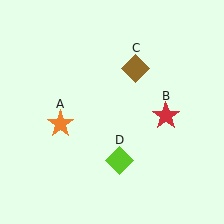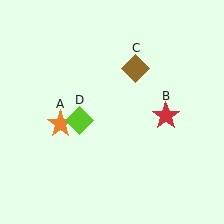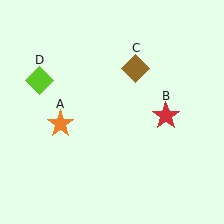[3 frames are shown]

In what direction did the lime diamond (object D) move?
The lime diamond (object D) moved up and to the left.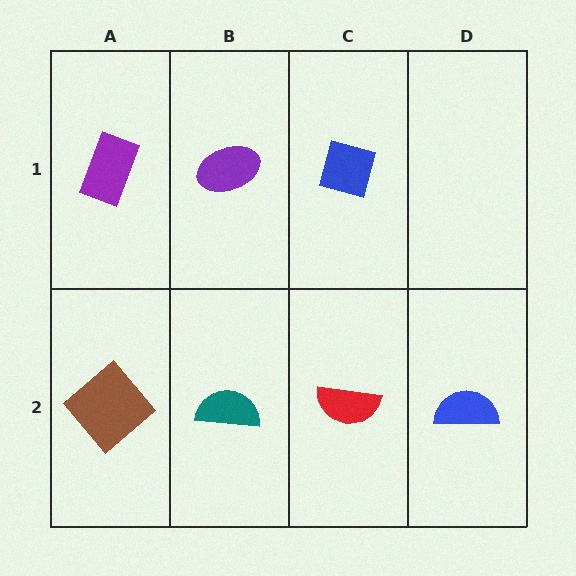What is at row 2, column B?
A teal semicircle.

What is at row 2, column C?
A red semicircle.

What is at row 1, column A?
A purple rectangle.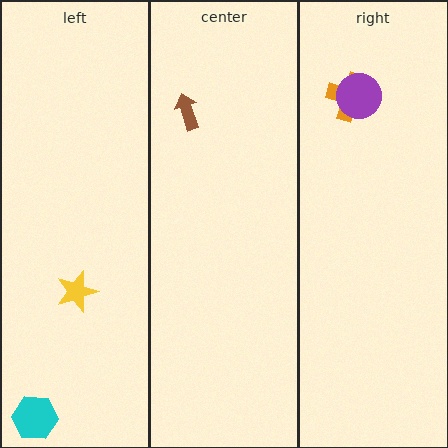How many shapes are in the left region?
2.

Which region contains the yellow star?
The left region.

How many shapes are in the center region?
1.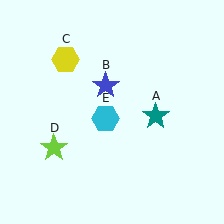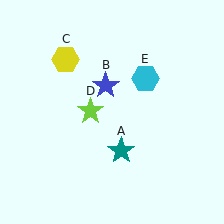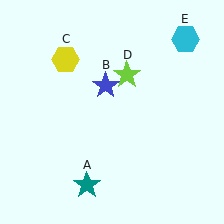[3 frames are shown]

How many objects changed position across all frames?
3 objects changed position: teal star (object A), lime star (object D), cyan hexagon (object E).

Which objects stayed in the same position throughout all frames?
Blue star (object B) and yellow hexagon (object C) remained stationary.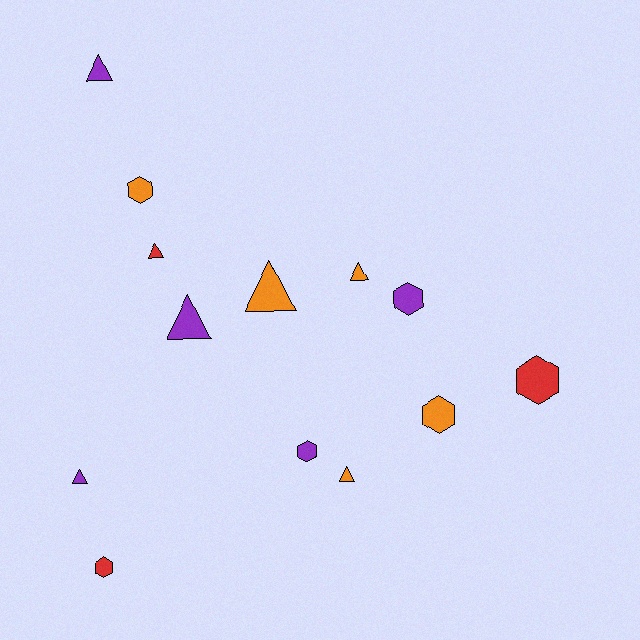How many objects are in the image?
There are 13 objects.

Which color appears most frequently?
Orange, with 5 objects.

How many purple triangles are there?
There are 3 purple triangles.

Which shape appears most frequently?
Triangle, with 7 objects.